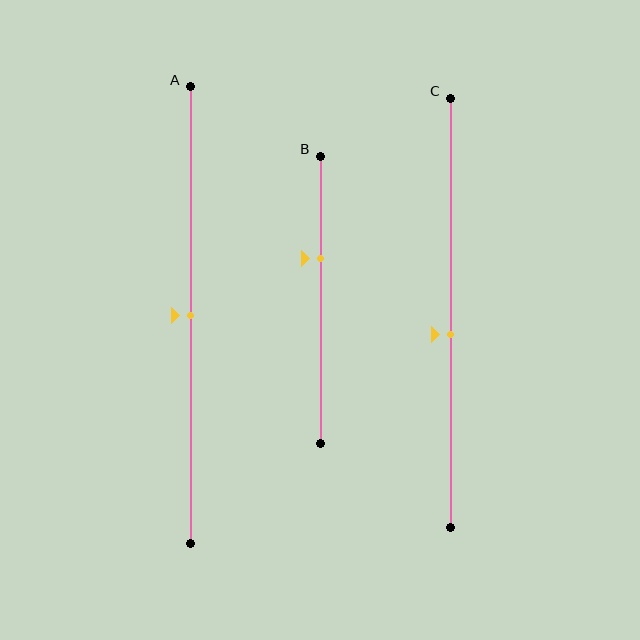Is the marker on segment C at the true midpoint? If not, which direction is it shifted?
No, the marker on segment C is shifted downward by about 5% of the segment length.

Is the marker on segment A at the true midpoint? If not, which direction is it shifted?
Yes, the marker on segment A is at the true midpoint.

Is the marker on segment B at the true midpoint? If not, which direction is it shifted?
No, the marker on segment B is shifted upward by about 14% of the segment length.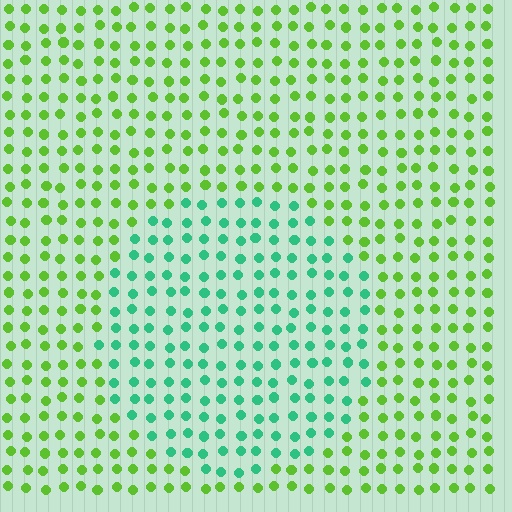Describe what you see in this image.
The image is filled with small lime elements in a uniform arrangement. A circle-shaped region is visible where the elements are tinted to a slightly different hue, forming a subtle color boundary.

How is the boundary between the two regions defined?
The boundary is defined purely by a slight shift in hue (about 54 degrees). Spacing, size, and orientation are identical on both sides.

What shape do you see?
I see a circle.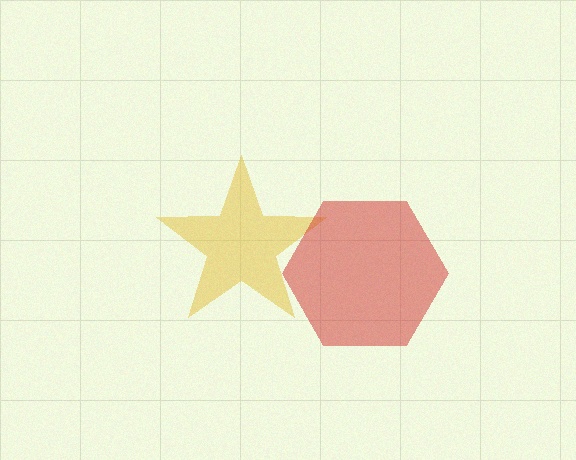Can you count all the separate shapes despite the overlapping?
Yes, there are 2 separate shapes.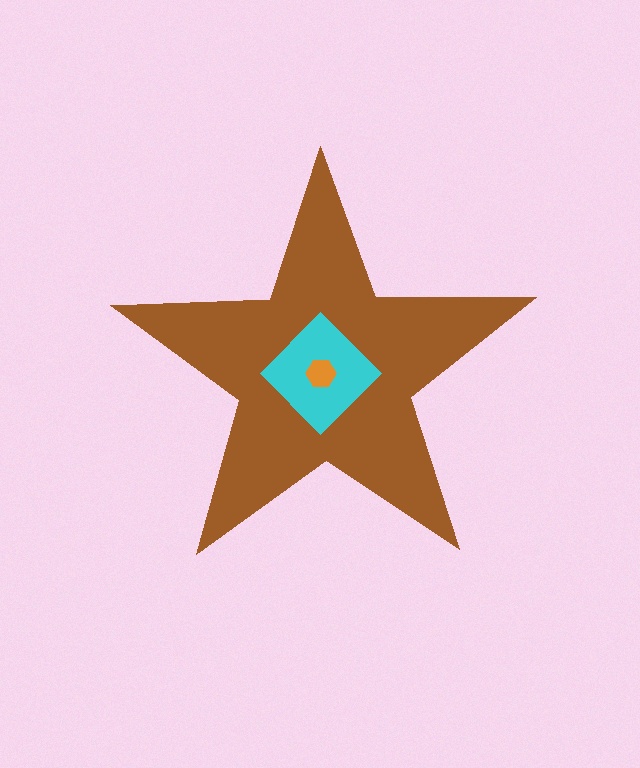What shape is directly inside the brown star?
The cyan diamond.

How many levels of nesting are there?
3.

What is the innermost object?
The orange hexagon.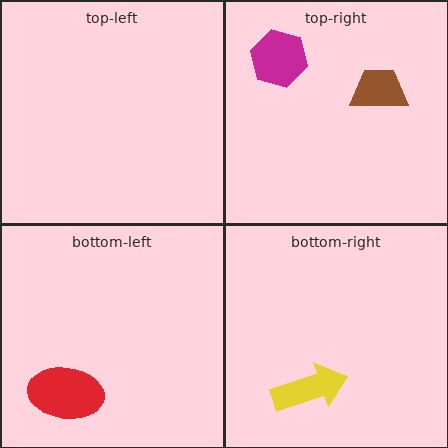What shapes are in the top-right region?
The brown trapezoid, the magenta hexagon.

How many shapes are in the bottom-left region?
1.